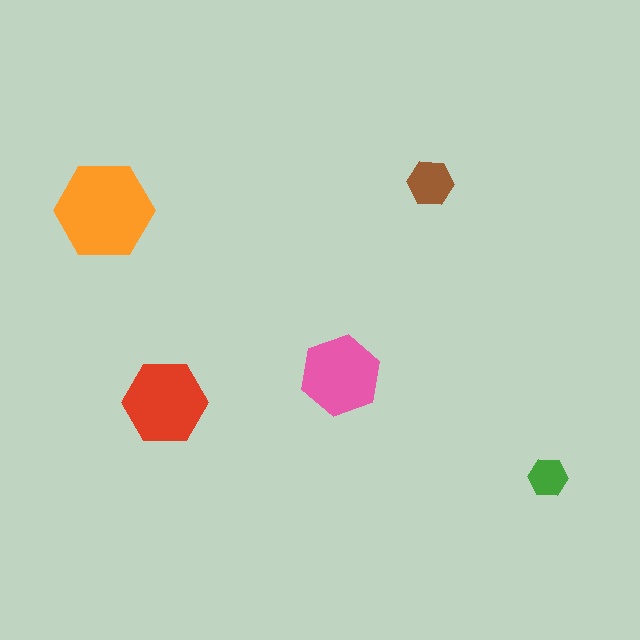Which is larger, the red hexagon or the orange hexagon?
The orange one.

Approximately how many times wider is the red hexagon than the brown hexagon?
About 2 times wider.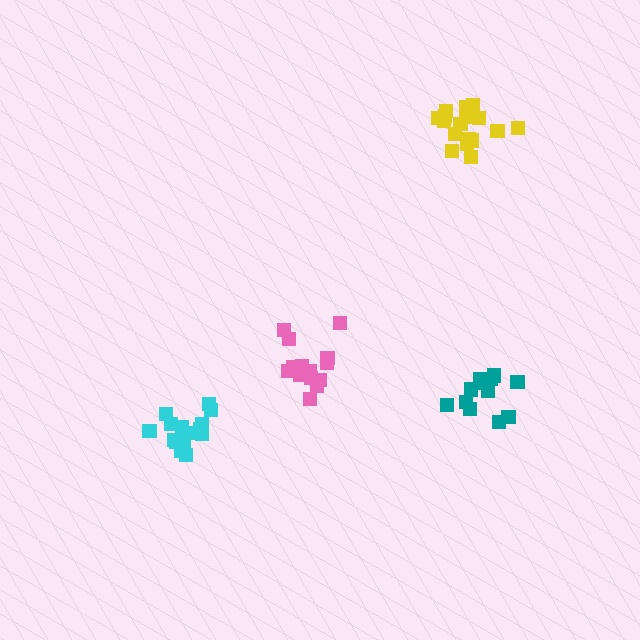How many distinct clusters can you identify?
There are 4 distinct clusters.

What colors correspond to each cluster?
The clusters are colored: pink, teal, cyan, yellow.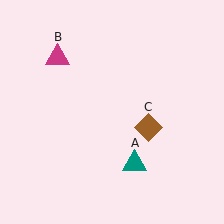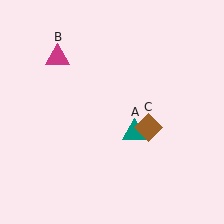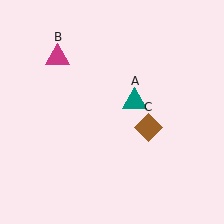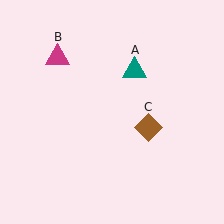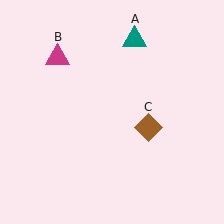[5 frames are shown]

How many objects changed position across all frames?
1 object changed position: teal triangle (object A).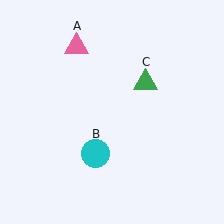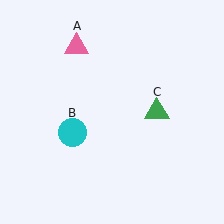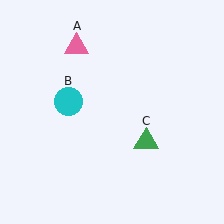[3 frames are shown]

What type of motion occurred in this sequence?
The cyan circle (object B), green triangle (object C) rotated clockwise around the center of the scene.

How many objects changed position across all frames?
2 objects changed position: cyan circle (object B), green triangle (object C).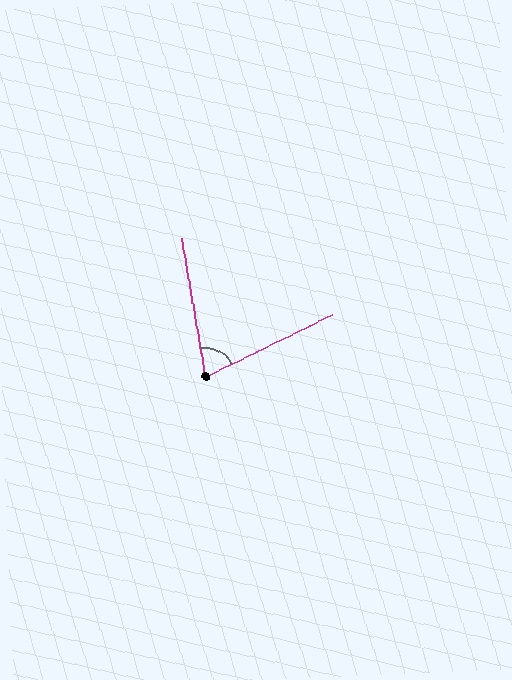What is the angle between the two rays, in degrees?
Approximately 73 degrees.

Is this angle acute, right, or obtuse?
It is acute.